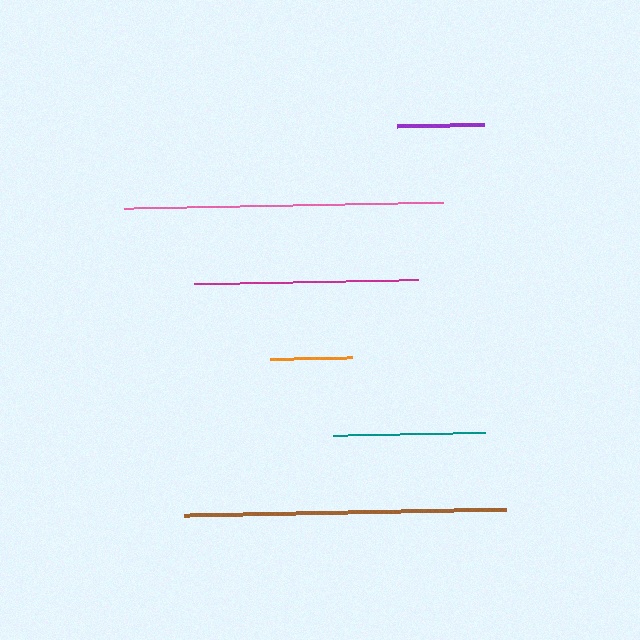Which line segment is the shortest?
The orange line is the shortest at approximately 82 pixels.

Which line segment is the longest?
The brown line is the longest at approximately 322 pixels.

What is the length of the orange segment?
The orange segment is approximately 82 pixels long.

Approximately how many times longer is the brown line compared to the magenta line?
The brown line is approximately 1.4 times the length of the magenta line.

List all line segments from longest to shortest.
From longest to shortest: brown, pink, magenta, teal, purple, orange.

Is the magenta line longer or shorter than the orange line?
The magenta line is longer than the orange line.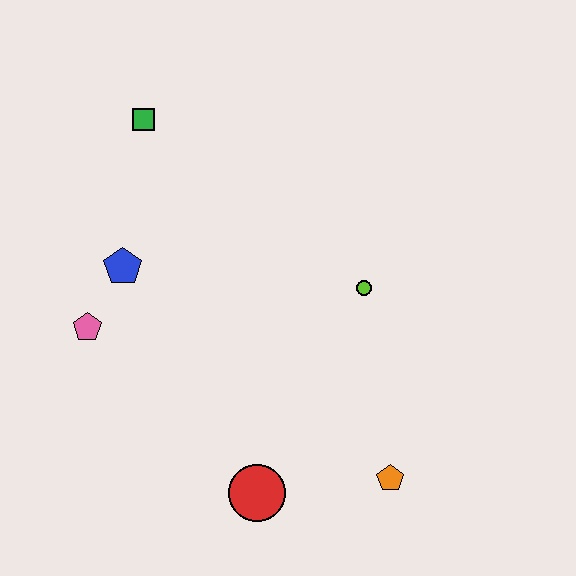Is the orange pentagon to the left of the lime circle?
No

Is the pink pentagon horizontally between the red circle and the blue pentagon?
No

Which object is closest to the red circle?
The orange pentagon is closest to the red circle.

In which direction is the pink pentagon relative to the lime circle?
The pink pentagon is to the left of the lime circle.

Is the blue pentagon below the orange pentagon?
No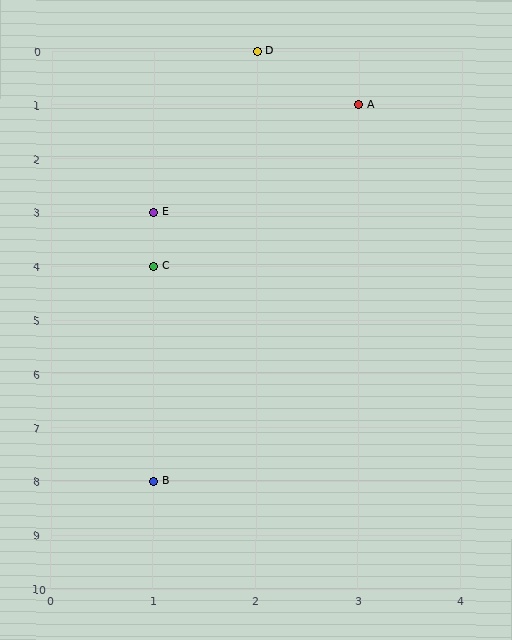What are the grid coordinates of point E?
Point E is at grid coordinates (1, 3).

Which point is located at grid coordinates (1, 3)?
Point E is at (1, 3).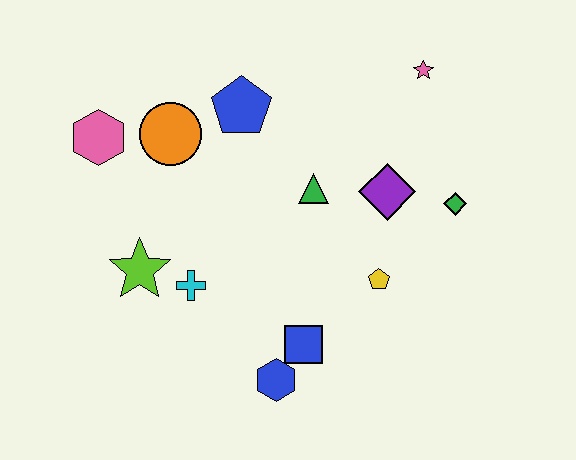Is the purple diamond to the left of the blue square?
No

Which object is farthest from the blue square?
The pink star is farthest from the blue square.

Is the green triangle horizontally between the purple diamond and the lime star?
Yes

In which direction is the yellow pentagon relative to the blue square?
The yellow pentagon is to the right of the blue square.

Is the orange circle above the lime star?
Yes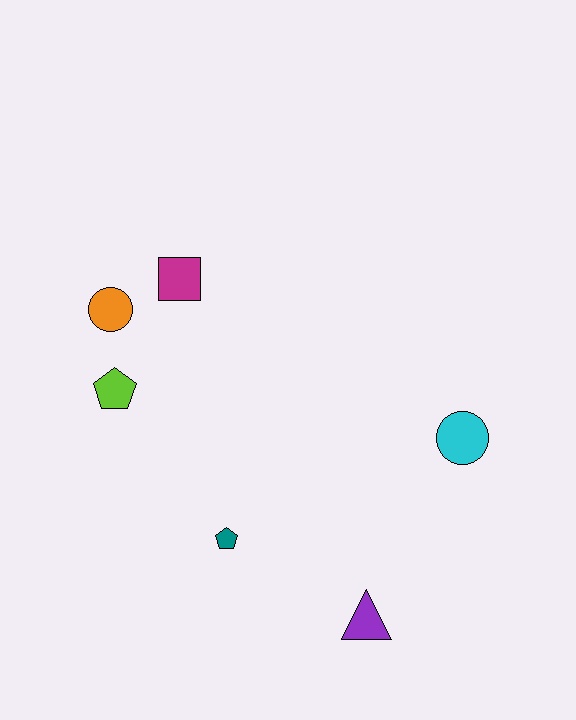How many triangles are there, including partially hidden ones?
There is 1 triangle.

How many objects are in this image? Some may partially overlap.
There are 6 objects.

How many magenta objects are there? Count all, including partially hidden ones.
There is 1 magenta object.